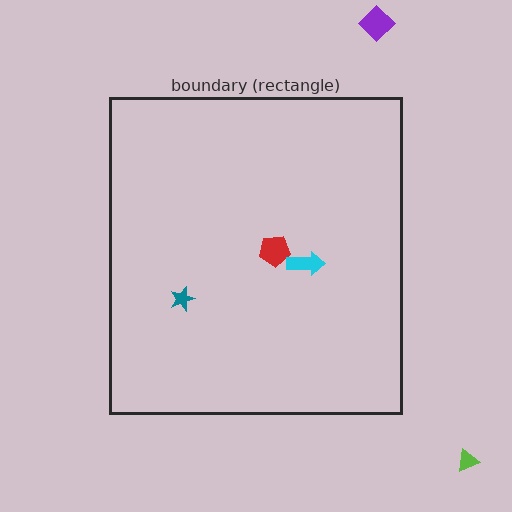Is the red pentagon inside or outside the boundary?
Inside.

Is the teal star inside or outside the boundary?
Inside.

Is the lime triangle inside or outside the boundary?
Outside.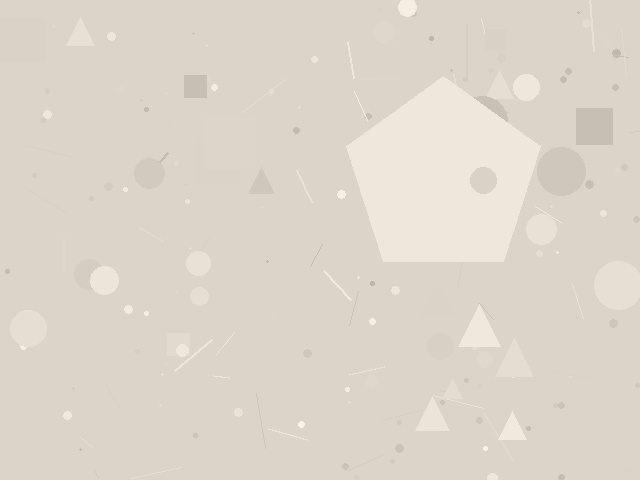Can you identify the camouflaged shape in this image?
The camouflaged shape is a pentagon.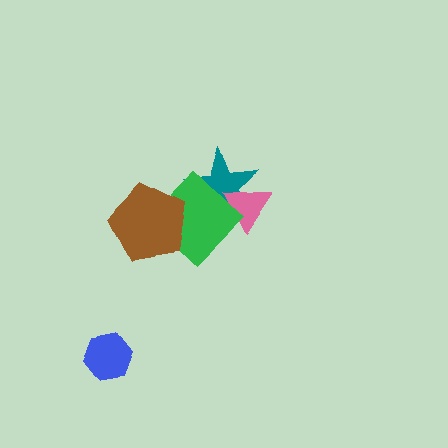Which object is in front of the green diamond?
The brown pentagon is in front of the green diamond.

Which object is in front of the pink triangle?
The green diamond is in front of the pink triangle.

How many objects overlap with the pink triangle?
2 objects overlap with the pink triangle.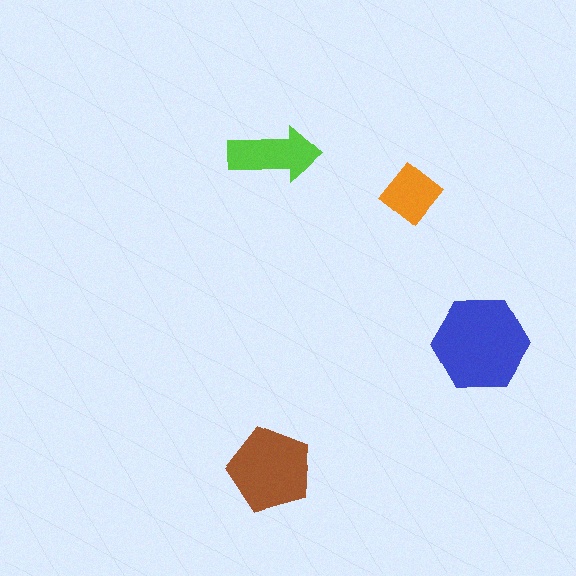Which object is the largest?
The blue hexagon.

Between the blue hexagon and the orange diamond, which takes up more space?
The blue hexagon.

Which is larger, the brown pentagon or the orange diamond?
The brown pentagon.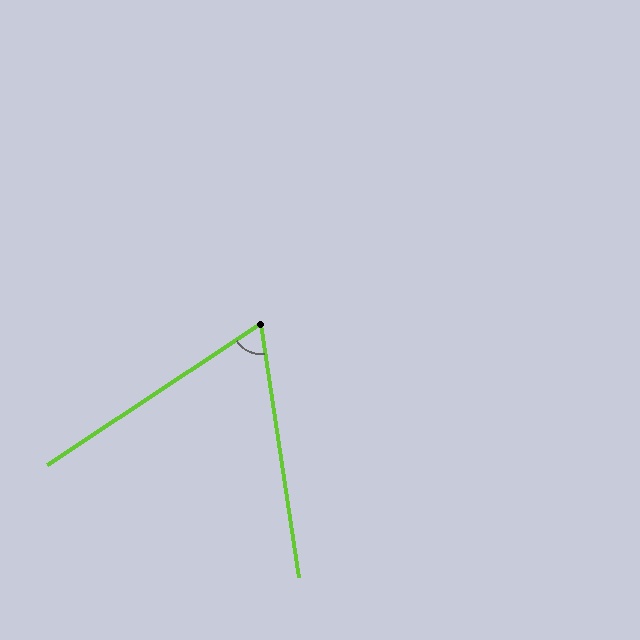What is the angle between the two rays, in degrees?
Approximately 65 degrees.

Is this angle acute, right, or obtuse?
It is acute.